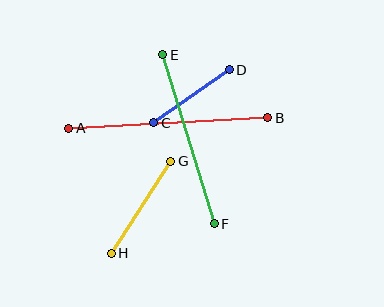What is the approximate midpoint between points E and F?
The midpoint is at approximately (189, 139) pixels.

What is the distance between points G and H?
The distance is approximately 109 pixels.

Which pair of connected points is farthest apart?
Points A and B are farthest apart.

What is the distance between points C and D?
The distance is approximately 92 pixels.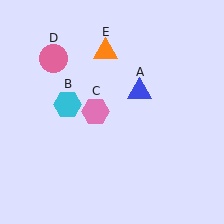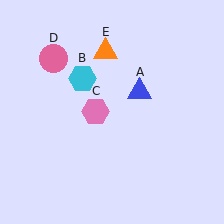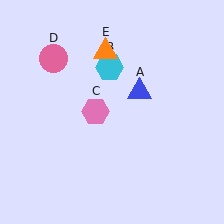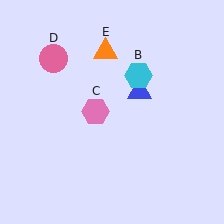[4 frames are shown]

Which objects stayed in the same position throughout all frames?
Blue triangle (object A) and pink hexagon (object C) and pink circle (object D) and orange triangle (object E) remained stationary.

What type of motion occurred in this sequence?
The cyan hexagon (object B) rotated clockwise around the center of the scene.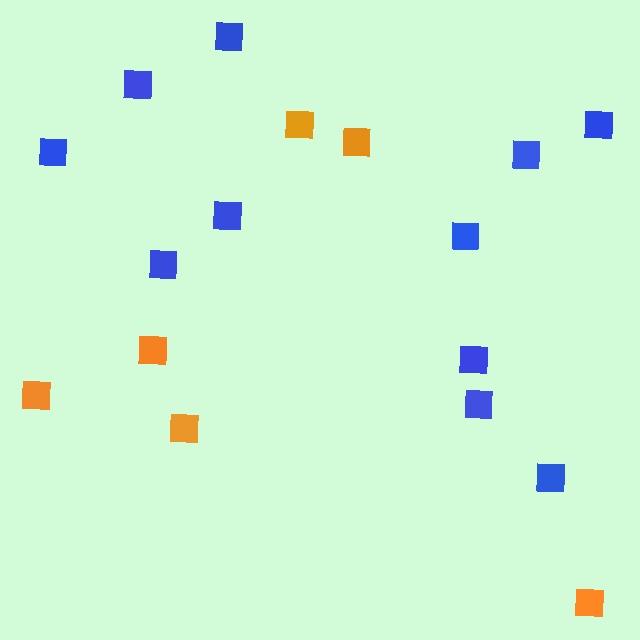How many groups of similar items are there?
There are 2 groups: one group of orange squares (6) and one group of blue squares (11).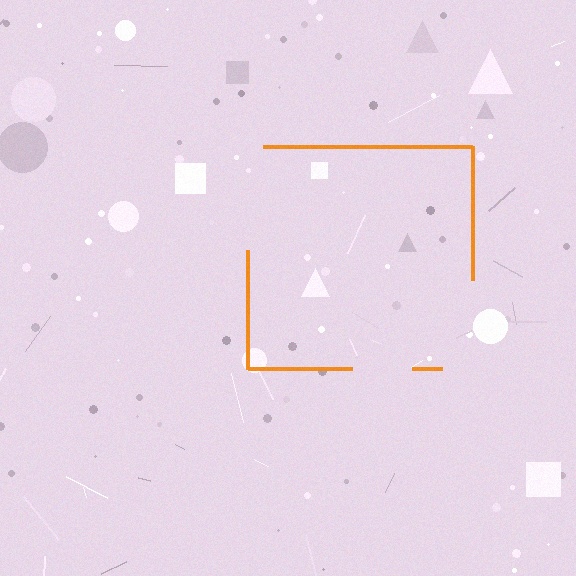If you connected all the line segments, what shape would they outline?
They would outline a square.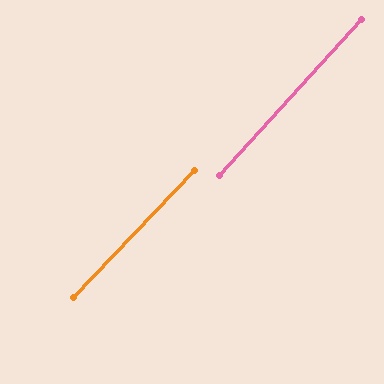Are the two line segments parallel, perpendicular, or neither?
Parallel — their directions differ by only 1.2°.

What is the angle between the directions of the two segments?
Approximately 1 degree.